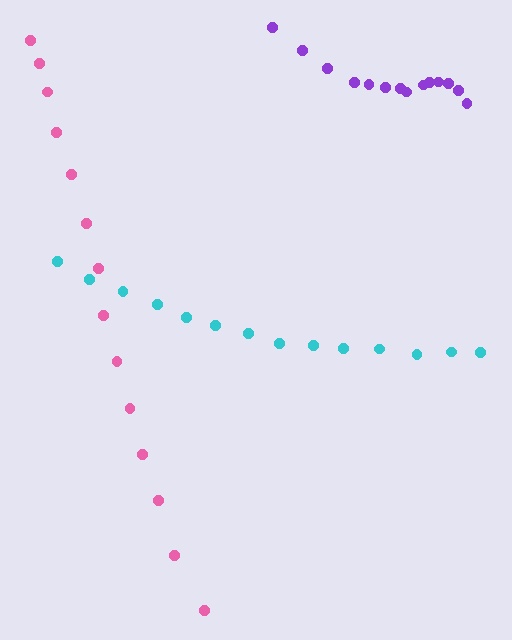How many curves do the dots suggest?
There are 3 distinct paths.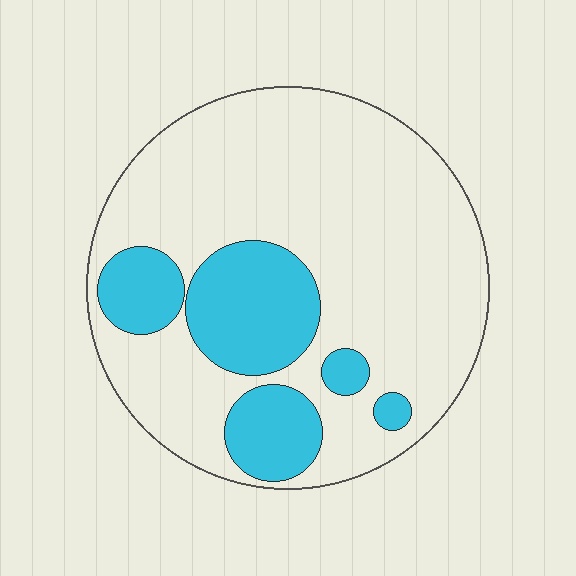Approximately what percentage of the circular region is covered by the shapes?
Approximately 25%.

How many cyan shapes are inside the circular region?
5.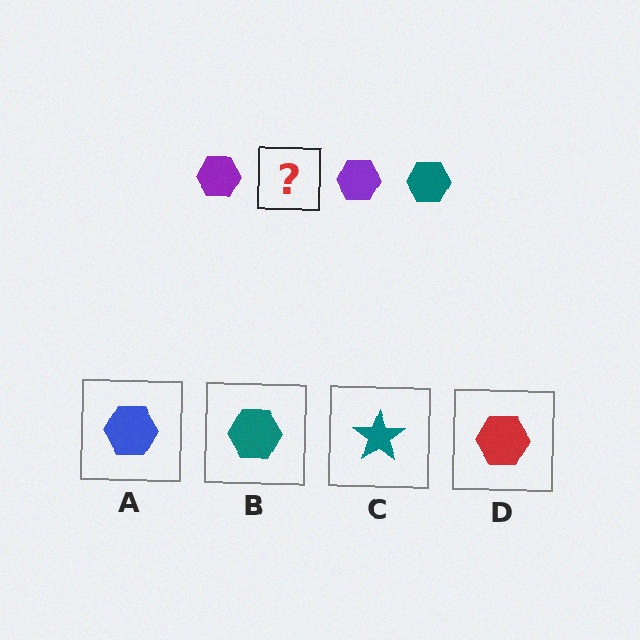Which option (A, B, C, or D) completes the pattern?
B.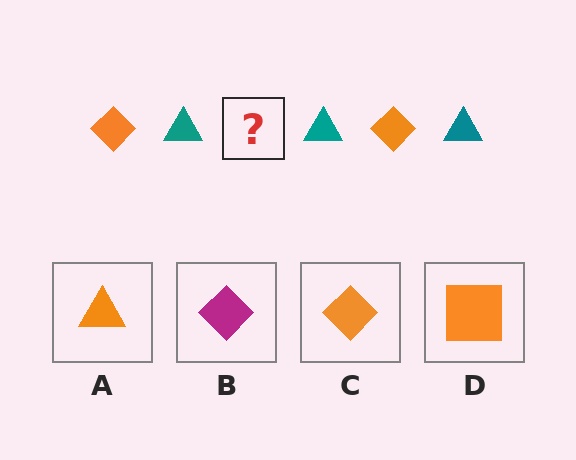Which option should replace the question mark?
Option C.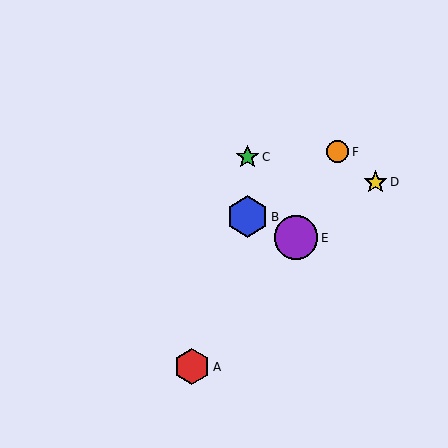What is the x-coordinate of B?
Object B is at x≈248.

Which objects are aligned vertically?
Objects B, C are aligned vertically.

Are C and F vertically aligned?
No, C is at x≈248 and F is at x≈338.